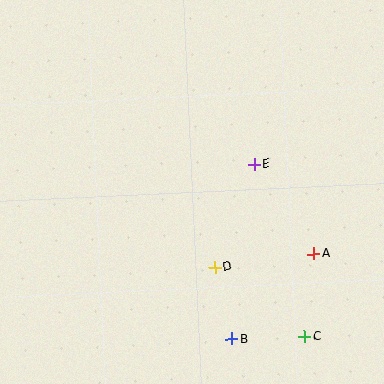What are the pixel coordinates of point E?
Point E is at (254, 164).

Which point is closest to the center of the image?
Point E at (254, 164) is closest to the center.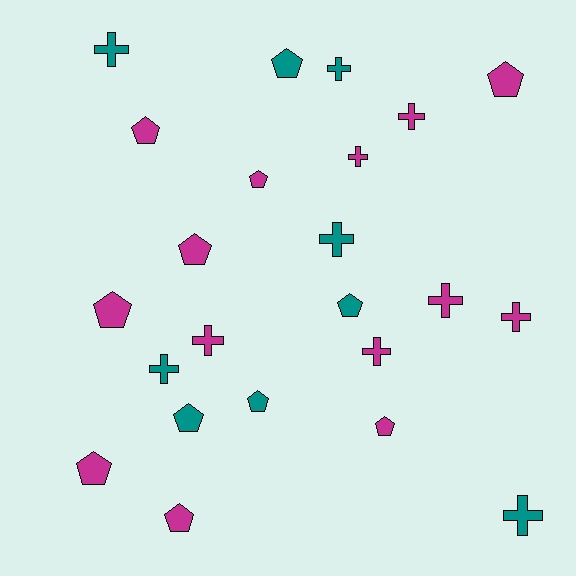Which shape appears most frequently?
Pentagon, with 12 objects.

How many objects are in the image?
There are 23 objects.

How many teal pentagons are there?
There are 4 teal pentagons.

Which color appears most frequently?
Magenta, with 14 objects.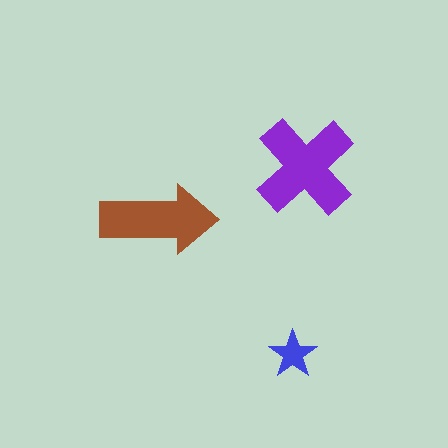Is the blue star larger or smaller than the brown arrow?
Smaller.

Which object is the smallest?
The blue star.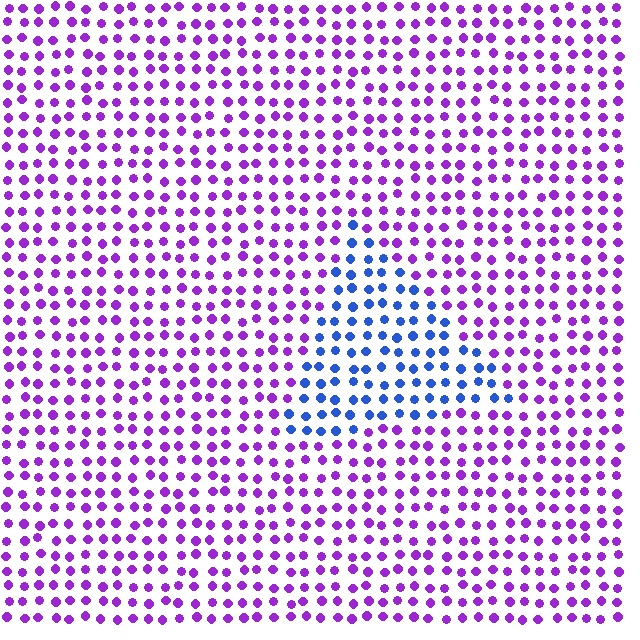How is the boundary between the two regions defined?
The boundary is defined purely by a slight shift in hue (about 58 degrees). Spacing, size, and orientation are identical on both sides.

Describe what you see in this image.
The image is filled with small purple elements in a uniform arrangement. A triangle-shaped region is visible where the elements are tinted to a slightly different hue, forming a subtle color boundary.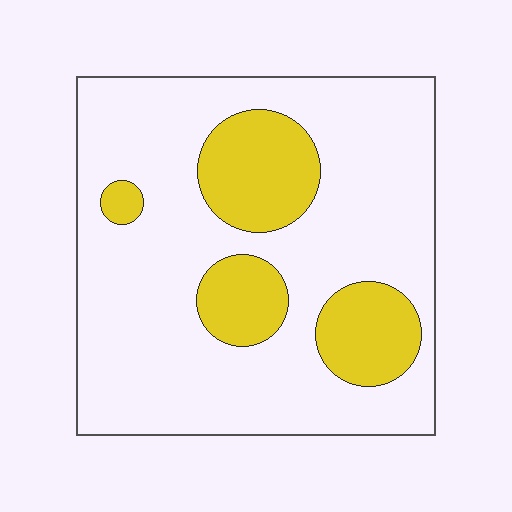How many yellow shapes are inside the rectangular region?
4.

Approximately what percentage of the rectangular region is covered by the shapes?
Approximately 25%.